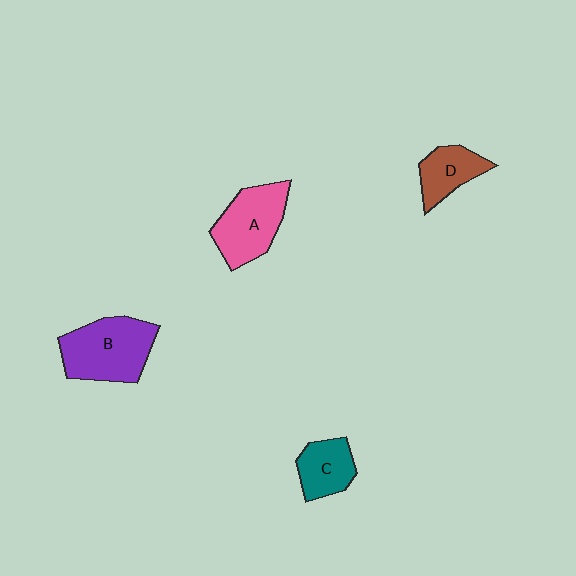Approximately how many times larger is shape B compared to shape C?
Approximately 1.8 times.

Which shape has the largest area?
Shape B (purple).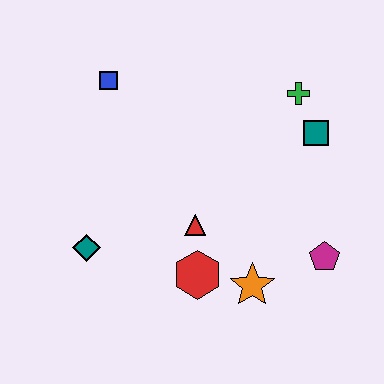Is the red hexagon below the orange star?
No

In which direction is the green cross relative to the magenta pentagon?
The green cross is above the magenta pentagon.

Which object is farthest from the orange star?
The blue square is farthest from the orange star.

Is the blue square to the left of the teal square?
Yes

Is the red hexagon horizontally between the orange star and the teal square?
No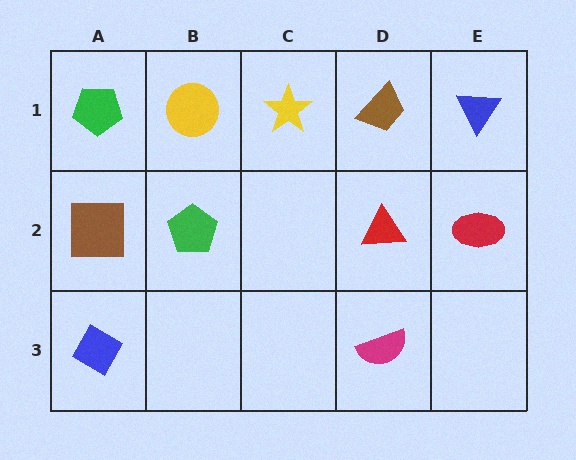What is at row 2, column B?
A green pentagon.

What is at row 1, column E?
A blue triangle.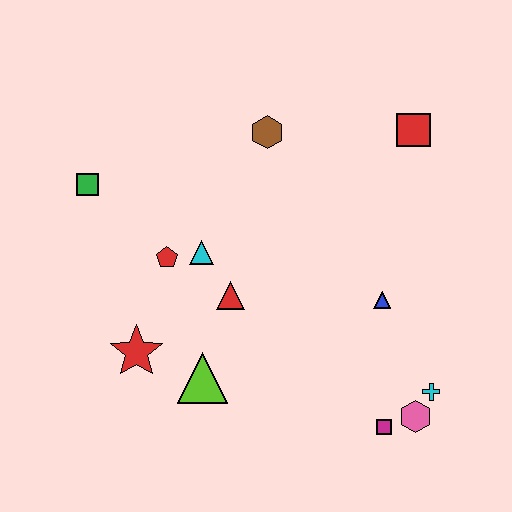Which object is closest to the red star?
The lime triangle is closest to the red star.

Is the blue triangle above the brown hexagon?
No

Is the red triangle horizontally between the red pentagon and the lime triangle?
No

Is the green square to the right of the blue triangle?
No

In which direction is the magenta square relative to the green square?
The magenta square is to the right of the green square.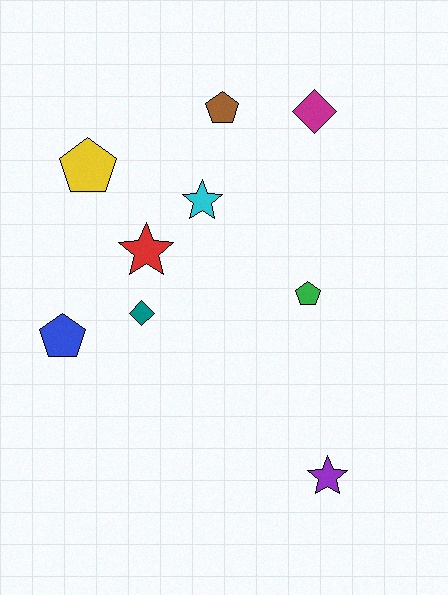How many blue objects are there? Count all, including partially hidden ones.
There is 1 blue object.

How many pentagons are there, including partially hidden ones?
There are 4 pentagons.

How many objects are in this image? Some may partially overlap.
There are 9 objects.